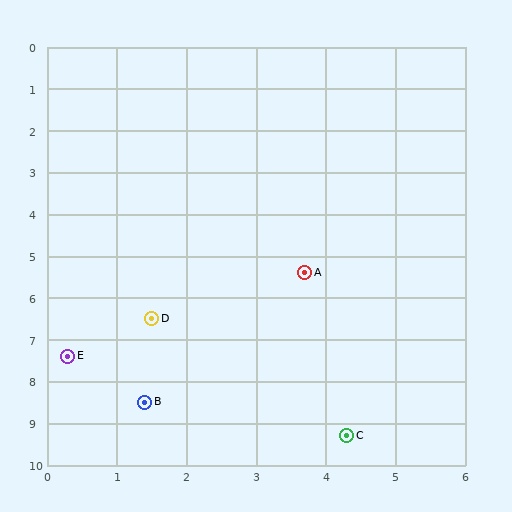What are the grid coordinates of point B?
Point B is at approximately (1.4, 8.5).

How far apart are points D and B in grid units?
Points D and B are about 2.0 grid units apart.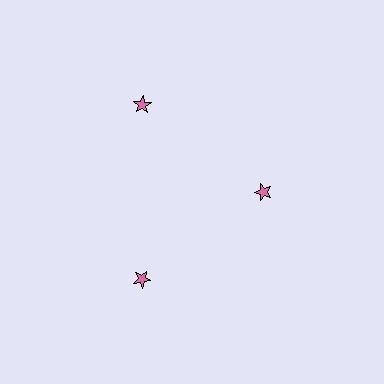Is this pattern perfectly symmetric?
No. The 3 pink stars are arranged in a ring, but one element near the 3 o'clock position is pulled inward toward the center, breaking the 3-fold rotational symmetry.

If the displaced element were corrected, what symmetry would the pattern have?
It would have 3-fold rotational symmetry — the pattern would map onto itself every 120 degrees.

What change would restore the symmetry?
The symmetry would be restored by moving it outward, back onto the ring so that all 3 stars sit at equal angles and equal distance from the center.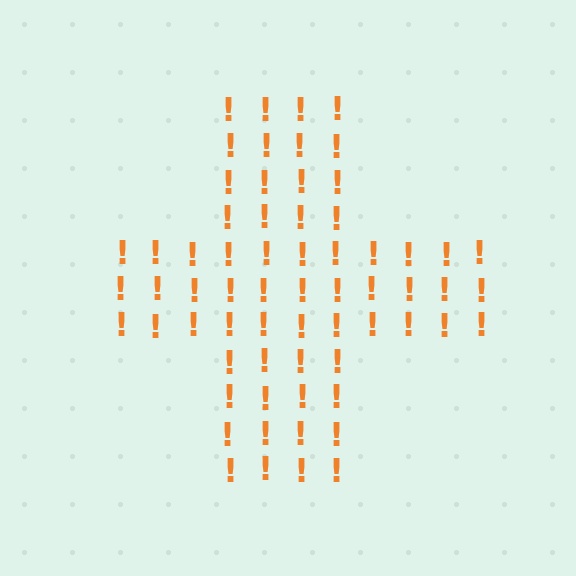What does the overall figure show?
The overall figure shows a cross.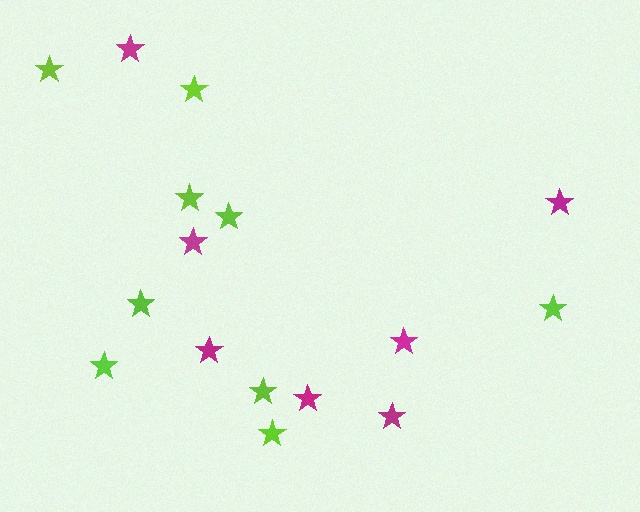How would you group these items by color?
There are 2 groups: one group of magenta stars (7) and one group of lime stars (9).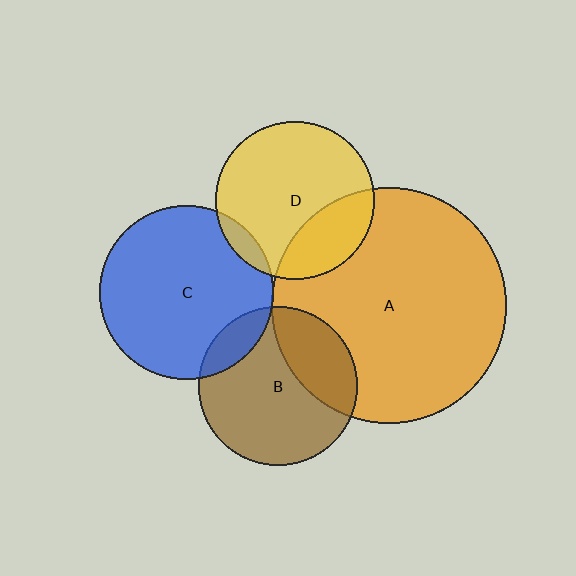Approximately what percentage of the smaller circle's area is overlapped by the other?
Approximately 15%.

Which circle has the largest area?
Circle A (orange).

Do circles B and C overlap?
Yes.